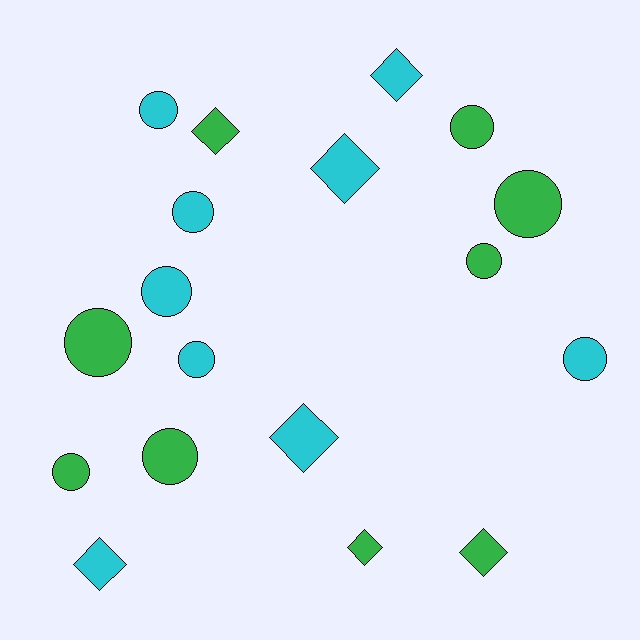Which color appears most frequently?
Green, with 9 objects.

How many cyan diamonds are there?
There are 4 cyan diamonds.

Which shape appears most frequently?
Circle, with 11 objects.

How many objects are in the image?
There are 18 objects.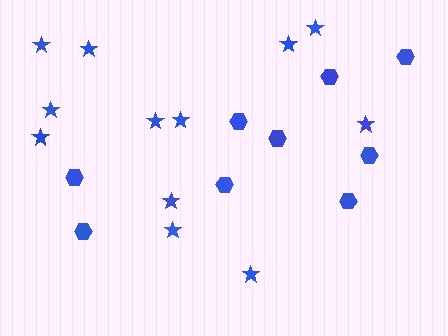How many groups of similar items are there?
There are 2 groups: one group of hexagons (9) and one group of stars (12).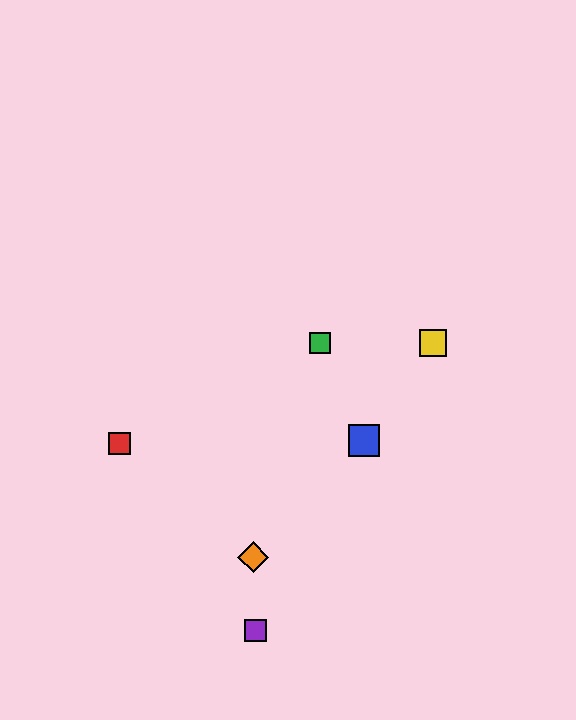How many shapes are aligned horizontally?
2 shapes (the green square, the yellow square) are aligned horizontally.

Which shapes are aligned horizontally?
The green square, the yellow square are aligned horizontally.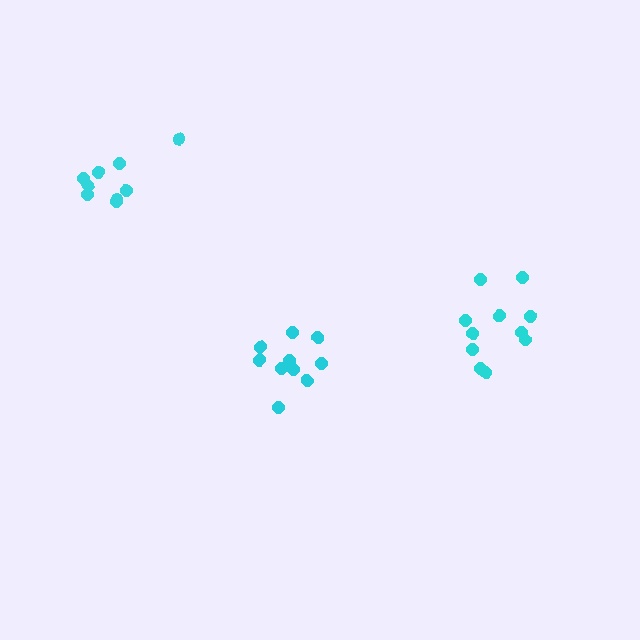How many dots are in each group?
Group 1: 10 dots, Group 2: 11 dots, Group 3: 9 dots (30 total).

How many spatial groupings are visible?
There are 3 spatial groupings.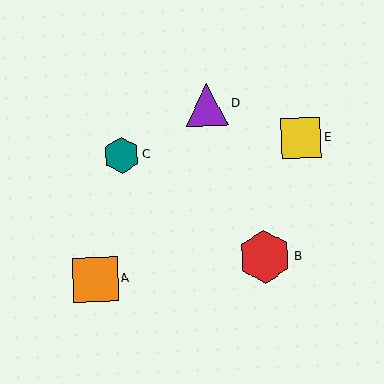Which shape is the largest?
The red hexagon (labeled B) is the largest.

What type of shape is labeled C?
Shape C is a teal hexagon.